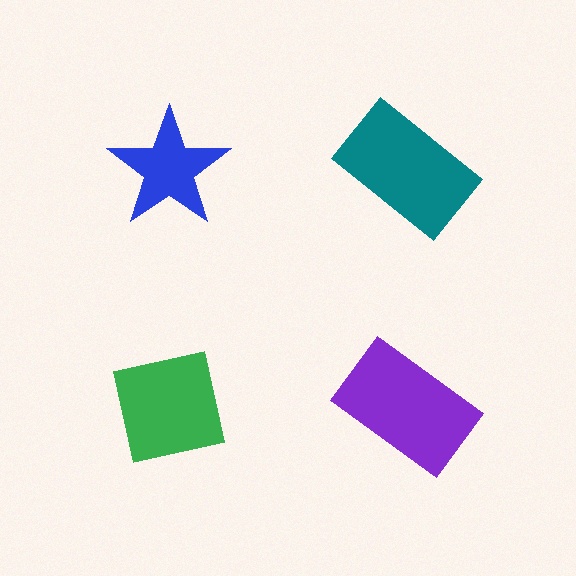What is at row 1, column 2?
A teal rectangle.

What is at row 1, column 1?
A blue star.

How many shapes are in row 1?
2 shapes.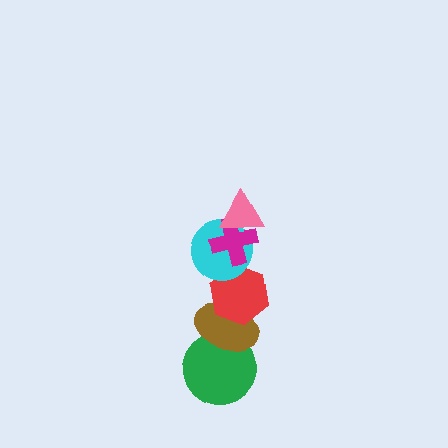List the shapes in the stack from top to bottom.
From top to bottom: the pink triangle, the magenta cross, the cyan circle, the red hexagon, the brown ellipse, the green circle.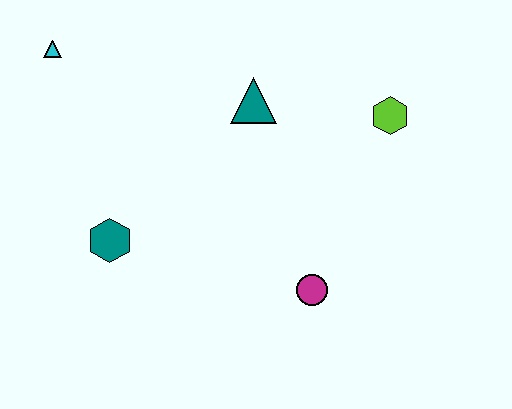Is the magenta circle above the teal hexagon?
No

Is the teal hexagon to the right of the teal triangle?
No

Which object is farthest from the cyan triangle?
The magenta circle is farthest from the cyan triangle.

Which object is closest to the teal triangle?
The lime hexagon is closest to the teal triangle.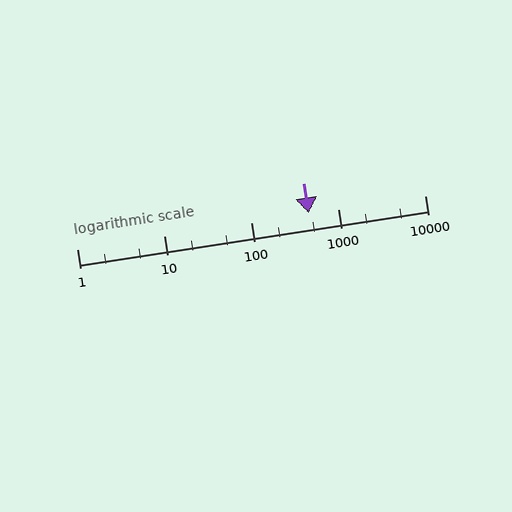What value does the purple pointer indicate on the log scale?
The pointer indicates approximately 460.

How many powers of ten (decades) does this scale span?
The scale spans 4 decades, from 1 to 10000.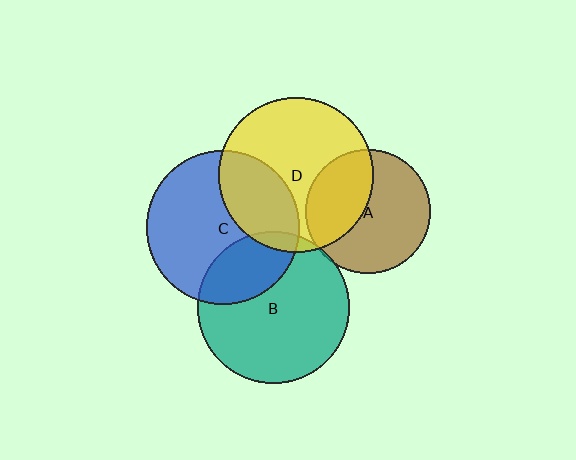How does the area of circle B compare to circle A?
Approximately 1.5 times.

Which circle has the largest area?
Circle D (yellow).